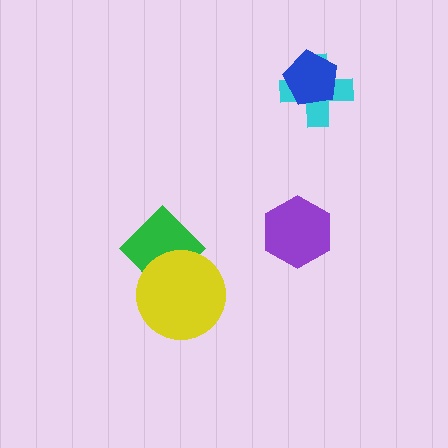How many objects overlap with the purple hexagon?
0 objects overlap with the purple hexagon.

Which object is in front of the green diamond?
The yellow circle is in front of the green diamond.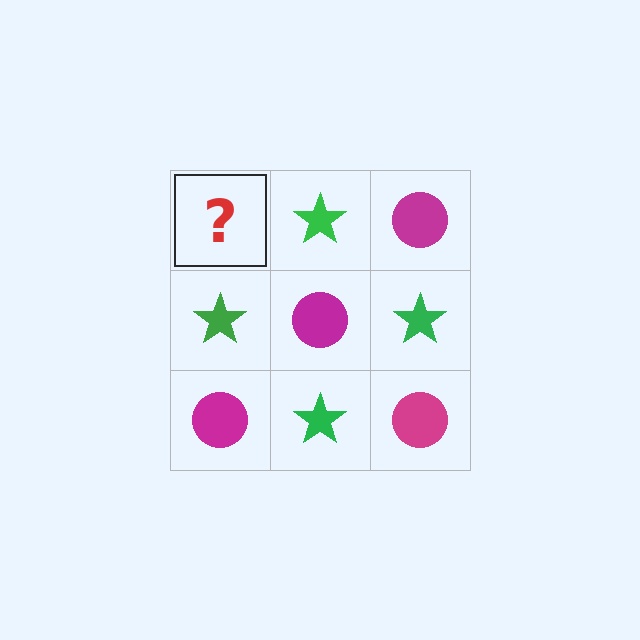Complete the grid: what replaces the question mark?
The question mark should be replaced with a magenta circle.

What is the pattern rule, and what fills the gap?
The rule is that it alternates magenta circle and green star in a checkerboard pattern. The gap should be filled with a magenta circle.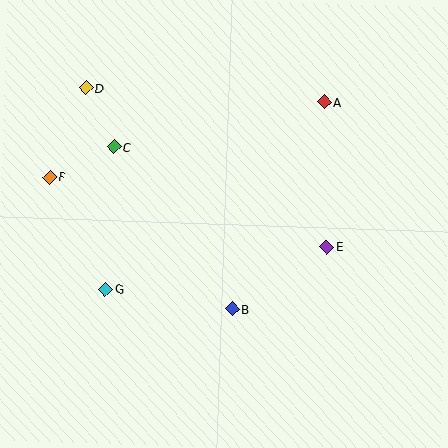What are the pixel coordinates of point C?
Point C is at (114, 147).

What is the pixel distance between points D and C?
The distance between D and C is 65 pixels.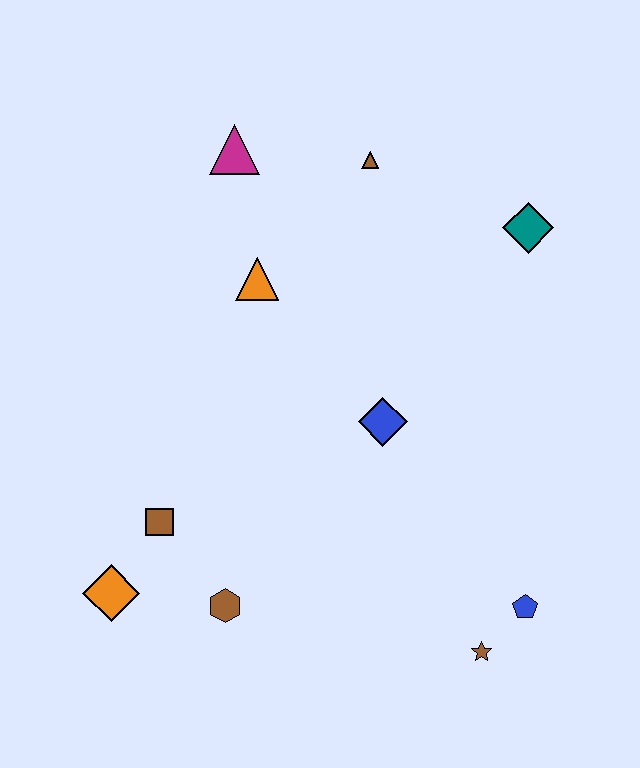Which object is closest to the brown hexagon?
The brown square is closest to the brown hexagon.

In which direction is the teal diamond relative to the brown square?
The teal diamond is to the right of the brown square.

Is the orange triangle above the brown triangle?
No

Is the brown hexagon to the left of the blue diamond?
Yes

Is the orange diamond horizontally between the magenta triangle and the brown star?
No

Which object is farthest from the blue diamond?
The orange diamond is farthest from the blue diamond.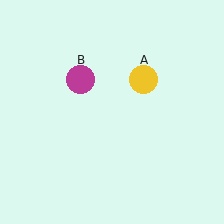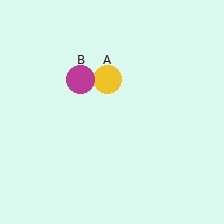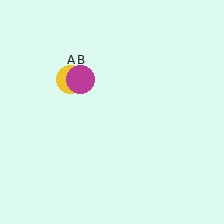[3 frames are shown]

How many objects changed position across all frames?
1 object changed position: yellow circle (object A).